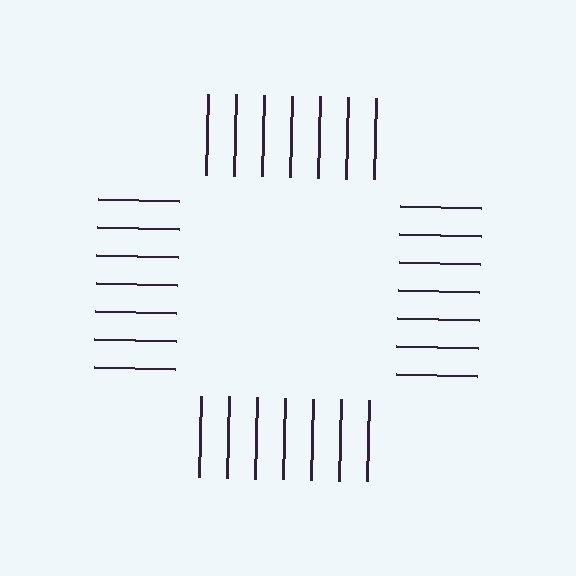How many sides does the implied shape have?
4 sides — the line-ends trace a square.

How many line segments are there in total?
28 — 7 along each of the 4 edges.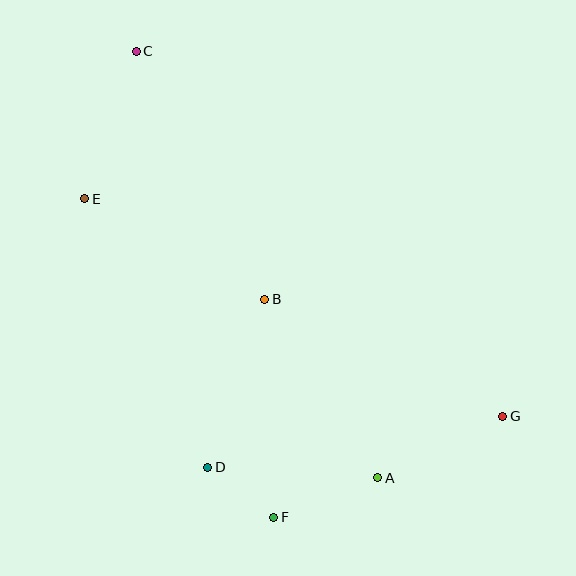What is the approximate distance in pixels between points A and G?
The distance between A and G is approximately 139 pixels.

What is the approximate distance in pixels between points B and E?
The distance between B and E is approximately 206 pixels.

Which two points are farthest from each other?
Points C and G are farthest from each other.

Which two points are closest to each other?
Points D and F are closest to each other.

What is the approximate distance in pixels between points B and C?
The distance between B and C is approximately 279 pixels.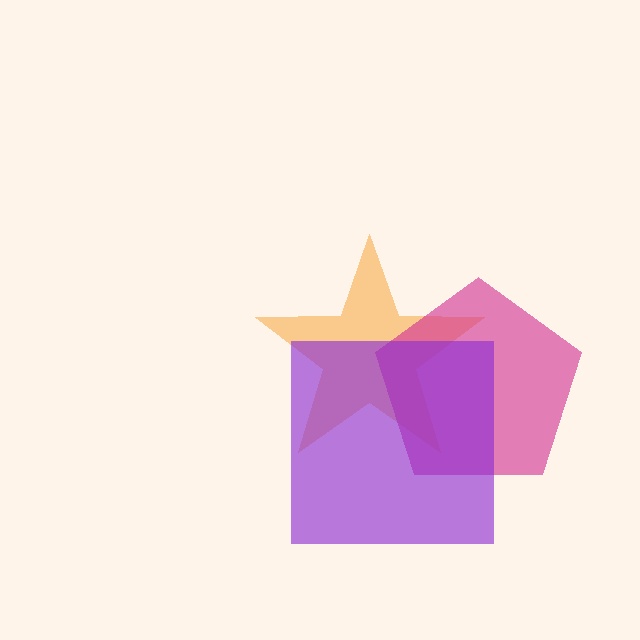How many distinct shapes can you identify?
There are 3 distinct shapes: an orange star, a magenta pentagon, a purple square.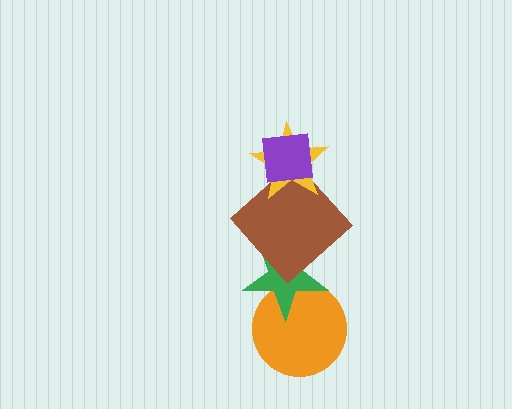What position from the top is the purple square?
The purple square is 1st from the top.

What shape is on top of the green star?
The brown diamond is on top of the green star.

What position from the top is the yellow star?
The yellow star is 2nd from the top.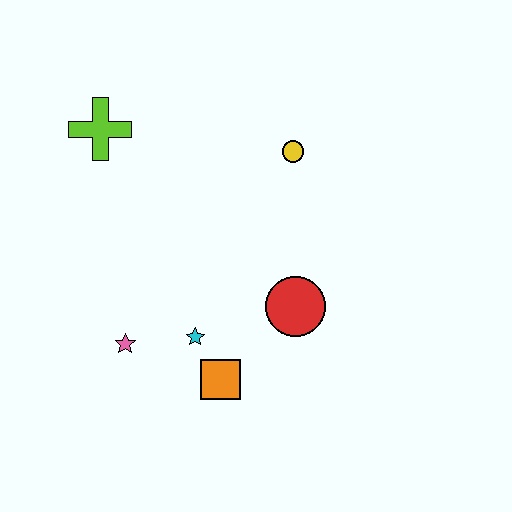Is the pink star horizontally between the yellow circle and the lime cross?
Yes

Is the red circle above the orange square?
Yes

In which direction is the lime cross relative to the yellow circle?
The lime cross is to the left of the yellow circle.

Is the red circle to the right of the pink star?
Yes